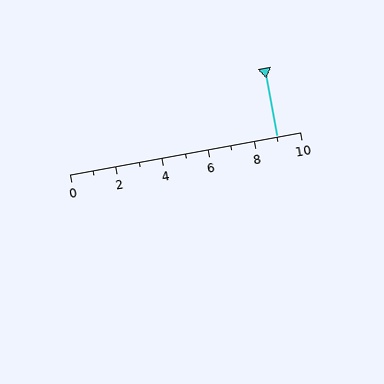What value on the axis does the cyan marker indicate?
The marker indicates approximately 9.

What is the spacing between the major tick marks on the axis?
The major ticks are spaced 2 apart.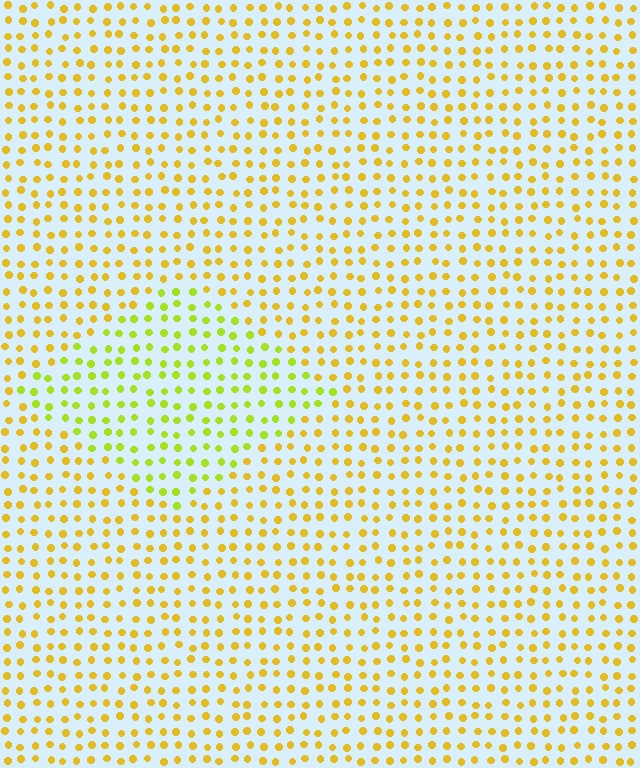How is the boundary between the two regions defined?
The boundary is defined purely by a slight shift in hue (about 33 degrees). Spacing, size, and orientation are identical on both sides.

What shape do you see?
I see a diamond.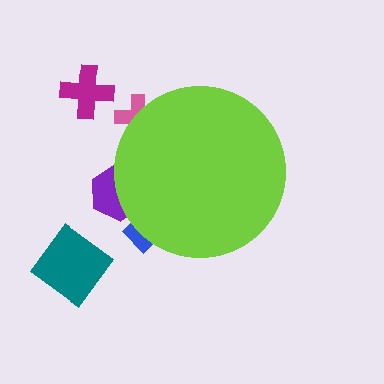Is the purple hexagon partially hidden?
Yes, the purple hexagon is partially hidden behind the lime circle.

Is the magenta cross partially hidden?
No, the magenta cross is fully visible.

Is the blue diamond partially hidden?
Yes, the blue diamond is partially hidden behind the lime circle.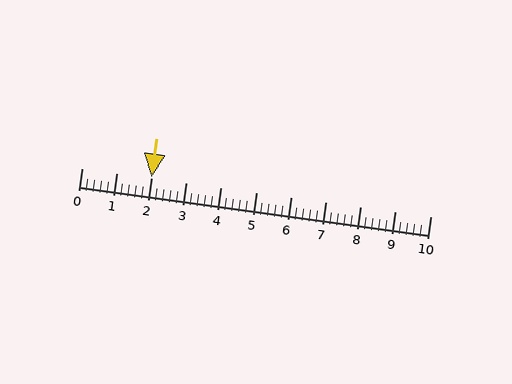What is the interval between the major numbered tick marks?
The major tick marks are spaced 1 units apart.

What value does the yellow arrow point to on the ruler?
The yellow arrow points to approximately 2.0.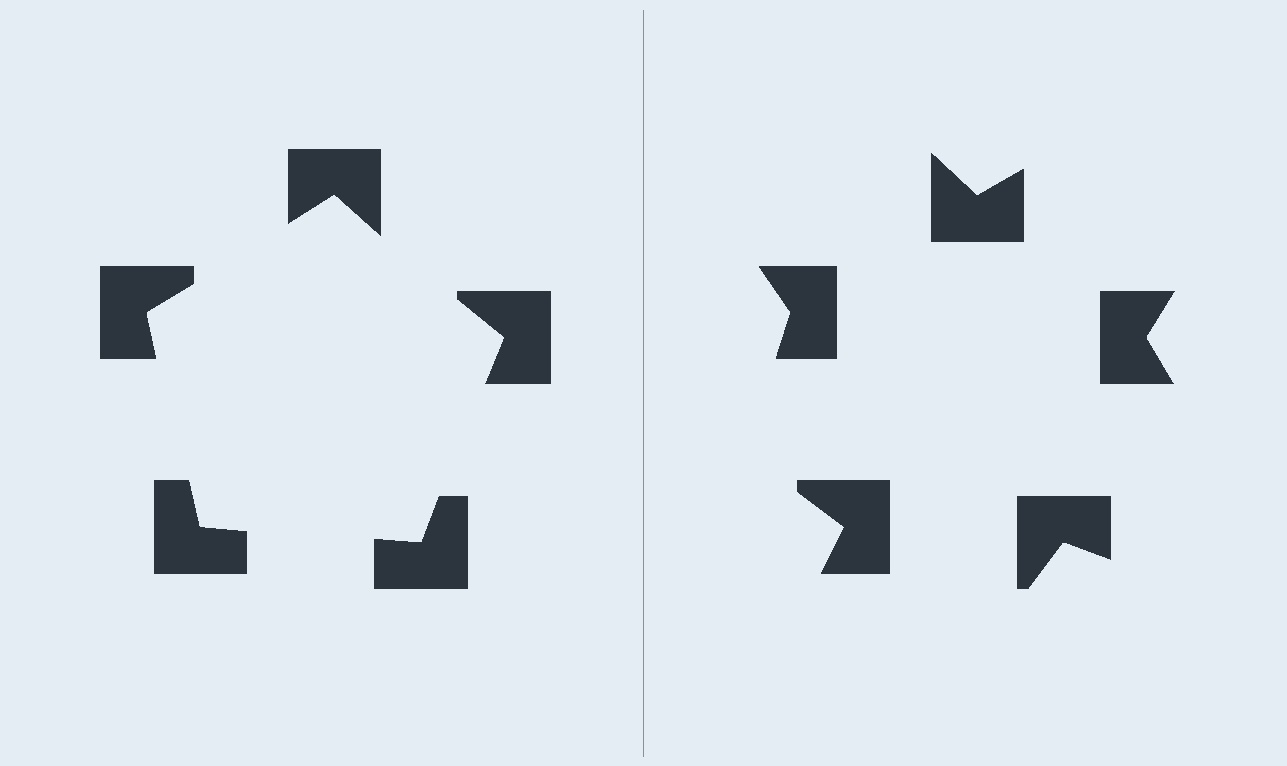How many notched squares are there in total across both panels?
10 — 5 on each side.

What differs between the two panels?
The notched squares are positioned identically on both sides; only the wedge orientations differ. On the left they align to a pentagon; on the right they are misaligned.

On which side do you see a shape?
An illusory pentagon appears on the left side. On the right side the wedge cuts are rotated, so no coherent shape forms.